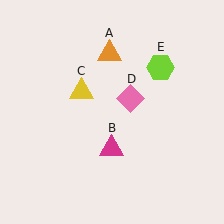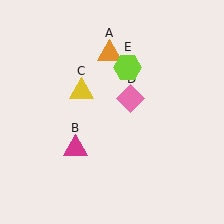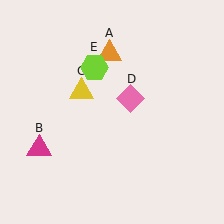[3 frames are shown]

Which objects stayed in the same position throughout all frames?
Orange triangle (object A) and yellow triangle (object C) and pink diamond (object D) remained stationary.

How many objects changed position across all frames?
2 objects changed position: magenta triangle (object B), lime hexagon (object E).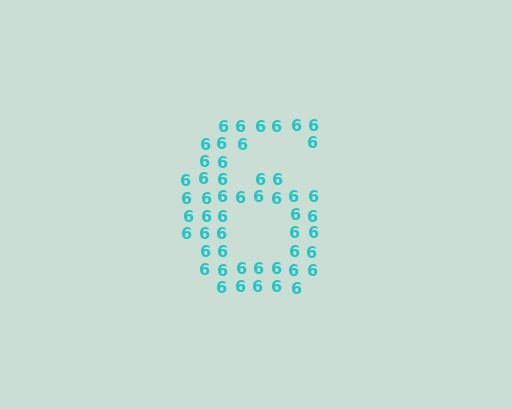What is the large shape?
The large shape is the digit 6.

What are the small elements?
The small elements are digit 6's.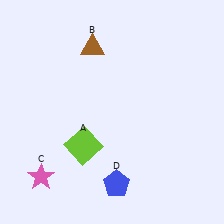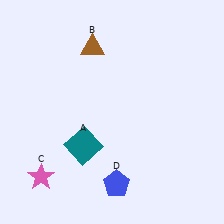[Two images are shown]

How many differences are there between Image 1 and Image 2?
There is 1 difference between the two images.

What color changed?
The square (A) changed from lime in Image 1 to teal in Image 2.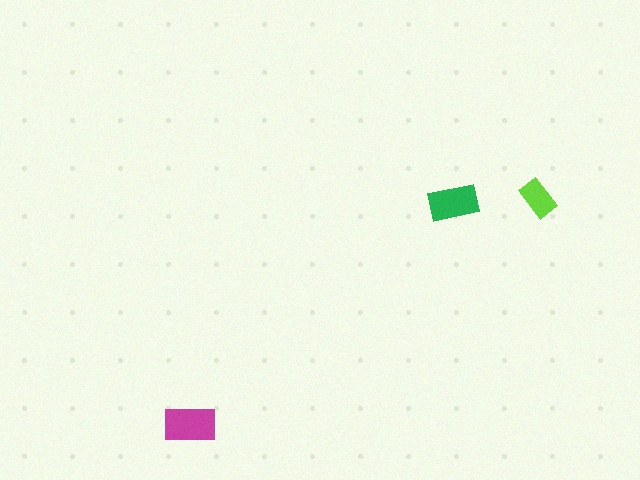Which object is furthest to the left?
The magenta rectangle is leftmost.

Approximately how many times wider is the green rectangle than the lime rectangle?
About 1.5 times wider.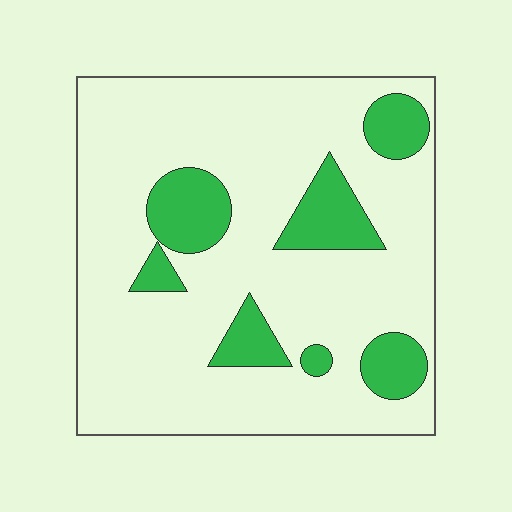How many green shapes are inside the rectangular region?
7.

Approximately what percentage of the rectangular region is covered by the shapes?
Approximately 20%.